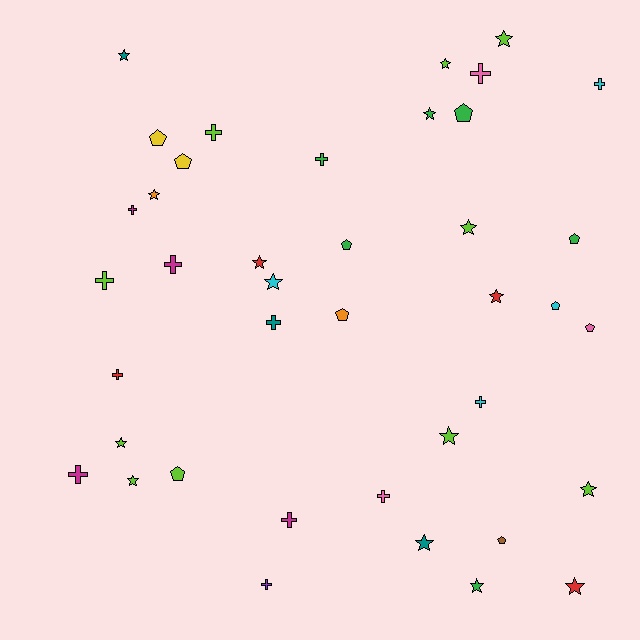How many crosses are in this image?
There are 14 crosses.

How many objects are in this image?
There are 40 objects.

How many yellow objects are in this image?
There are 2 yellow objects.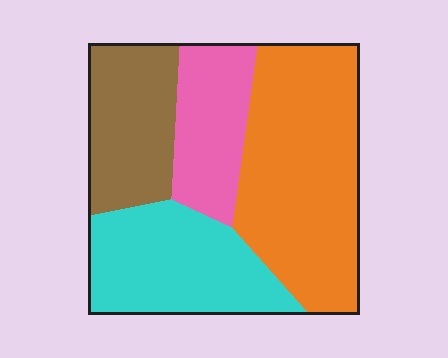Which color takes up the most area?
Orange, at roughly 40%.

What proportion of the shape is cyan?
Cyan covers around 25% of the shape.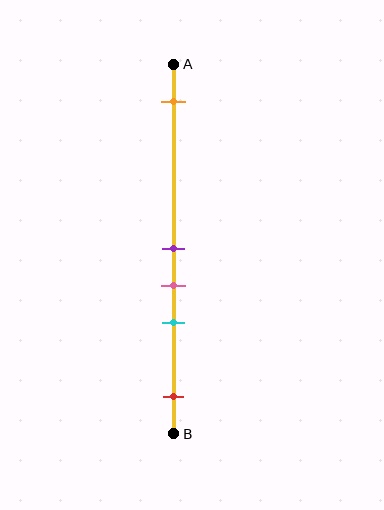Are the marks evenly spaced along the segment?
No, the marks are not evenly spaced.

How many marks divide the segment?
There are 5 marks dividing the segment.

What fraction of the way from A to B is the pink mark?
The pink mark is approximately 60% (0.6) of the way from A to B.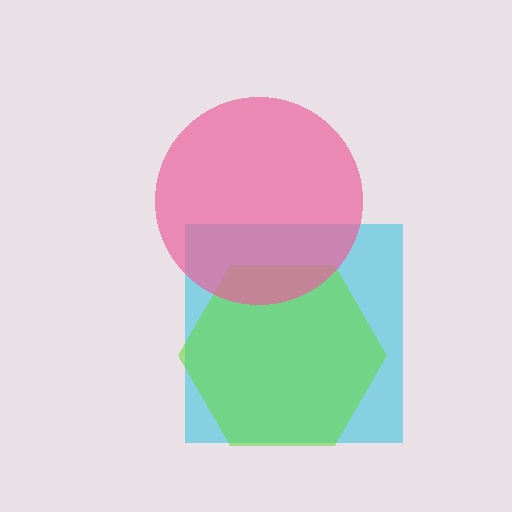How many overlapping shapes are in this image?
There are 3 overlapping shapes in the image.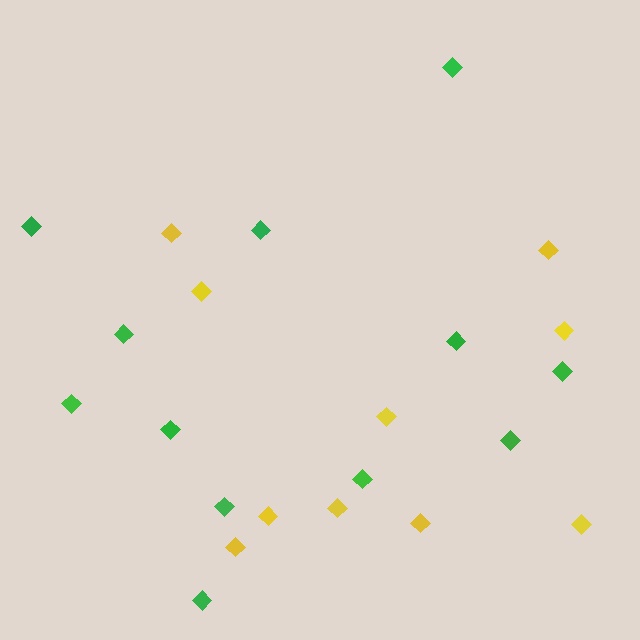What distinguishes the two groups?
There are 2 groups: one group of yellow diamonds (10) and one group of green diamonds (12).